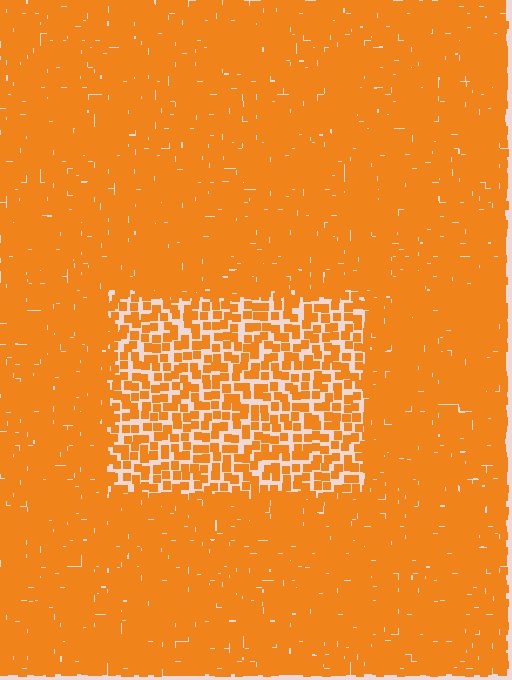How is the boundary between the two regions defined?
The boundary is defined by a change in element density (approximately 2.2x ratio). All elements are the same color, size, and shape.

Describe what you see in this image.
The image contains small orange elements arranged at two different densities. A rectangle-shaped region is visible where the elements are less densely packed than the surrounding area.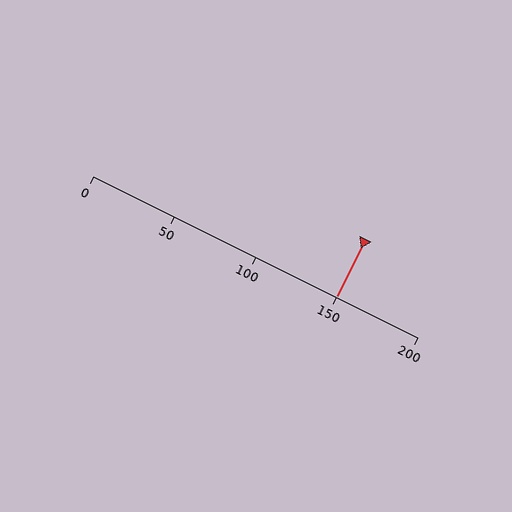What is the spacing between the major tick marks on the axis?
The major ticks are spaced 50 apart.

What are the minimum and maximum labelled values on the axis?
The axis runs from 0 to 200.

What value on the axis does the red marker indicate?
The marker indicates approximately 150.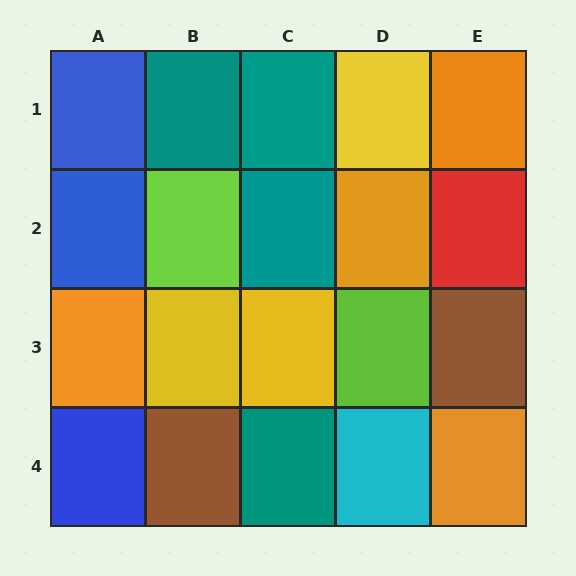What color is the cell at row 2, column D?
Orange.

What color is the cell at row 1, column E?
Orange.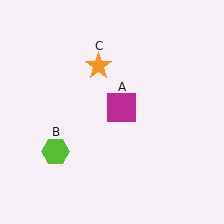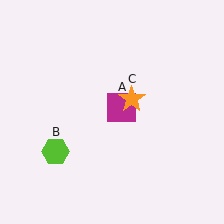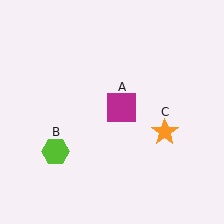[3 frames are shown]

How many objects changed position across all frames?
1 object changed position: orange star (object C).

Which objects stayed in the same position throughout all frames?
Magenta square (object A) and lime hexagon (object B) remained stationary.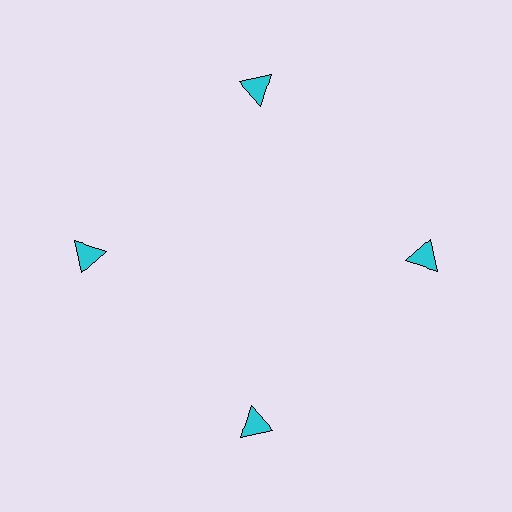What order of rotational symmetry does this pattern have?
This pattern has 4-fold rotational symmetry.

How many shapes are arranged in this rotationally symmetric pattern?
There are 4 shapes, arranged in 4 groups of 1.